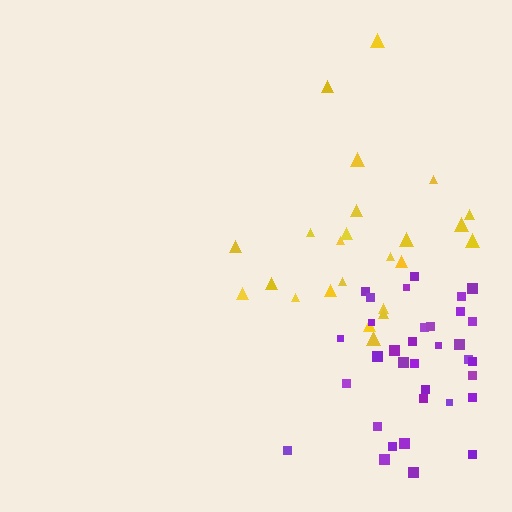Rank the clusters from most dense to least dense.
purple, yellow.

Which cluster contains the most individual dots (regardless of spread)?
Purple (35).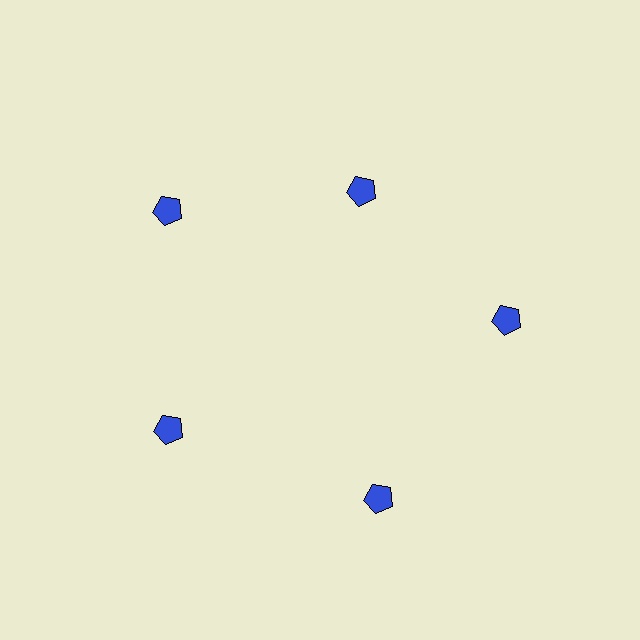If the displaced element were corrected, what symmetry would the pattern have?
It would have 5-fold rotational symmetry — the pattern would map onto itself every 72 degrees.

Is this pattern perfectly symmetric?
No. The 5 blue pentagons are arranged in a ring, but one element near the 1 o'clock position is pulled inward toward the center, breaking the 5-fold rotational symmetry.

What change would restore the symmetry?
The symmetry would be restored by moving it outward, back onto the ring so that all 5 pentagons sit at equal angles and equal distance from the center.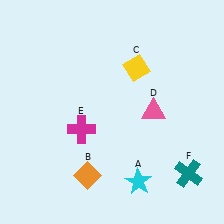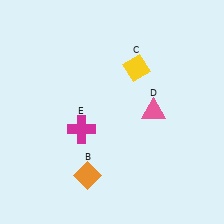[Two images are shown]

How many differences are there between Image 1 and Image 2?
There are 2 differences between the two images.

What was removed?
The cyan star (A), the teal cross (F) were removed in Image 2.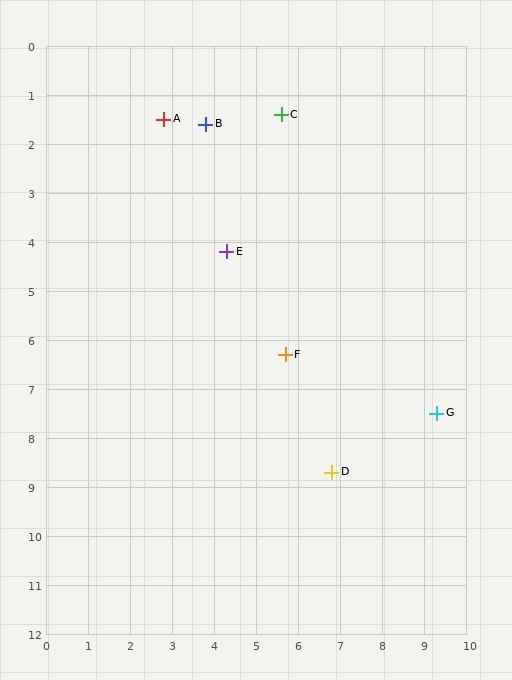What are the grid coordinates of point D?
Point D is at approximately (6.8, 8.7).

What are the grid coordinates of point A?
Point A is at approximately (2.8, 1.5).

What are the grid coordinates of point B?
Point B is at approximately (3.8, 1.6).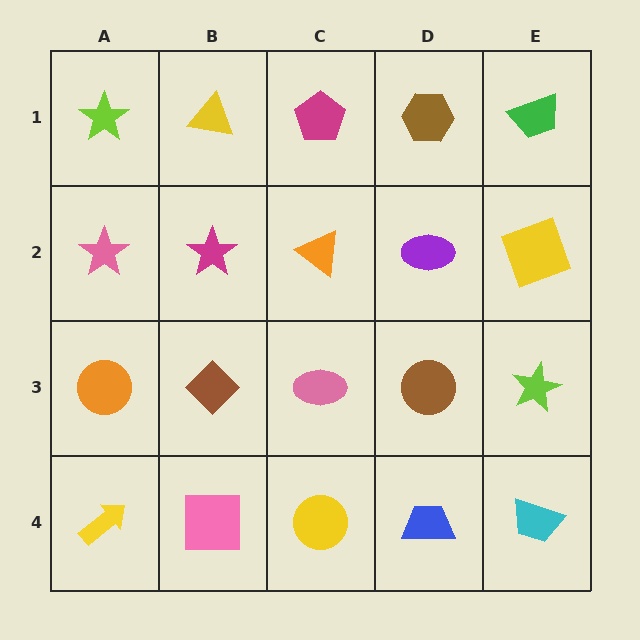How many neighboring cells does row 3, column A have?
3.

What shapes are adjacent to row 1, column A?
A pink star (row 2, column A), a yellow triangle (row 1, column B).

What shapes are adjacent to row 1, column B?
A magenta star (row 2, column B), a lime star (row 1, column A), a magenta pentagon (row 1, column C).